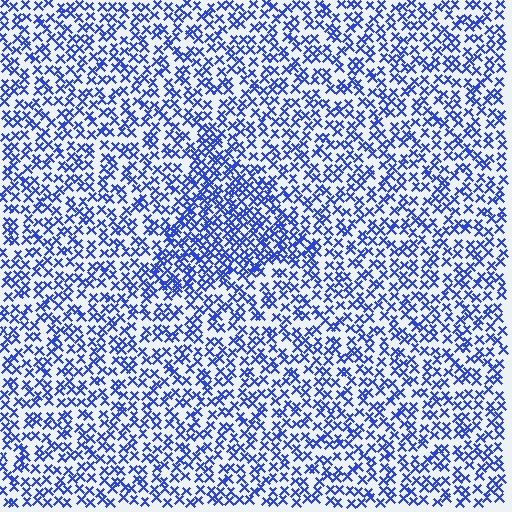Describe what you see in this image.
The image contains small blue elements arranged at two different densities. A triangle-shaped region is visible where the elements are more densely packed than the surrounding area.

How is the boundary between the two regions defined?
The boundary is defined by a change in element density (approximately 1.7x ratio). All elements are the same color, size, and shape.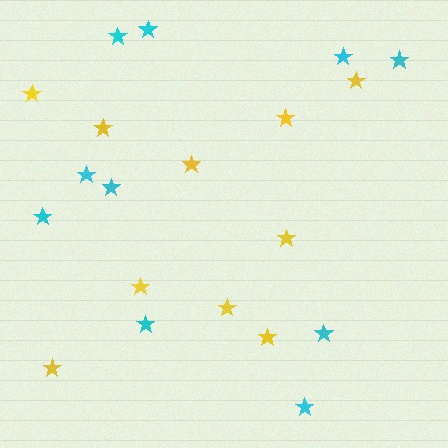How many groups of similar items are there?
There are 2 groups: one group of yellow stars (10) and one group of cyan stars (10).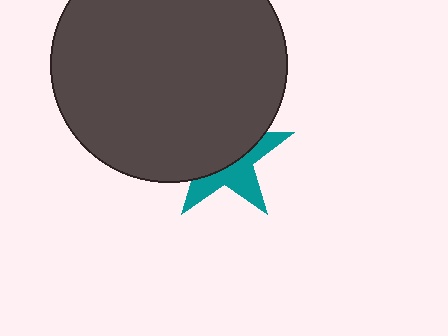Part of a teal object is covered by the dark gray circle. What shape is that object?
It is a star.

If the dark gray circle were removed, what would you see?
You would see the complete teal star.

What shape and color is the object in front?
The object in front is a dark gray circle.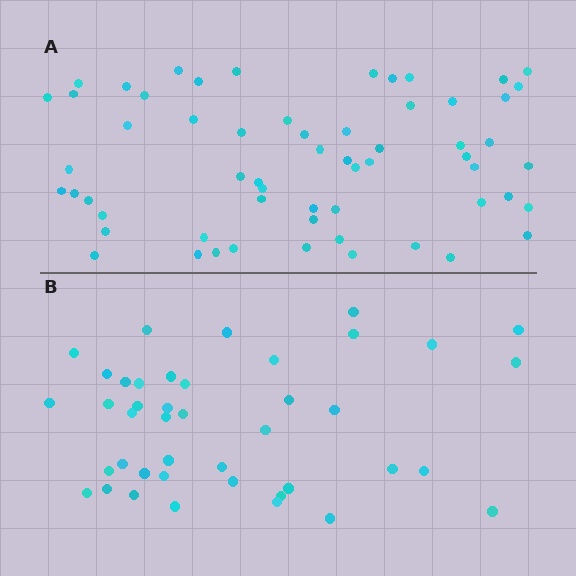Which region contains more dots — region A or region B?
Region A (the top region) has more dots.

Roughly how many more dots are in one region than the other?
Region A has approximately 20 more dots than region B.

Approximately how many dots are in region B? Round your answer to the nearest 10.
About 40 dots. (The exact count is 42, which rounds to 40.)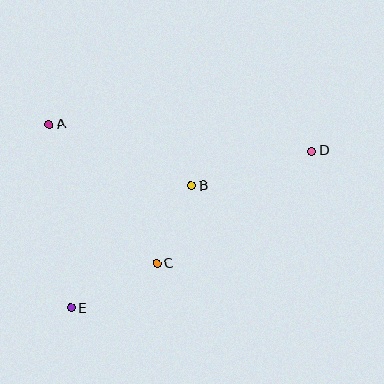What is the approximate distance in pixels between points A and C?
The distance between A and C is approximately 176 pixels.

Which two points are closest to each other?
Points B and C are closest to each other.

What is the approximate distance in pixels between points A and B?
The distance between A and B is approximately 155 pixels.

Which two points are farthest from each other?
Points D and E are farthest from each other.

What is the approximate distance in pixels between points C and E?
The distance between C and E is approximately 97 pixels.